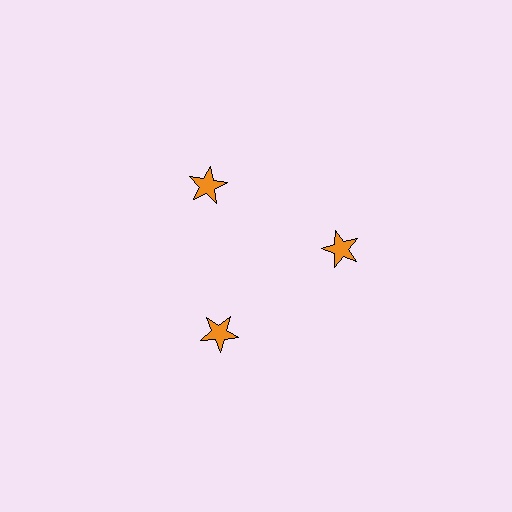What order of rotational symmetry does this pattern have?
This pattern has 3-fold rotational symmetry.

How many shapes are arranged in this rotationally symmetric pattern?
There are 3 shapes, arranged in 3 groups of 1.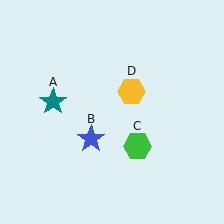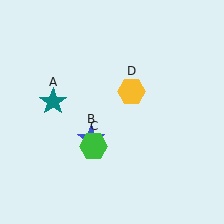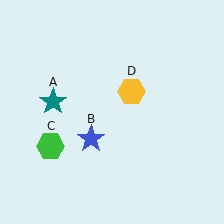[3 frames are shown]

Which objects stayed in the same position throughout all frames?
Teal star (object A) and blue star (object B) and yellow hexagon (object D) remained stationary.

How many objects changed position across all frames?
1 object changed position: green hexagon (object C).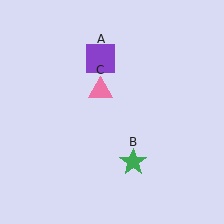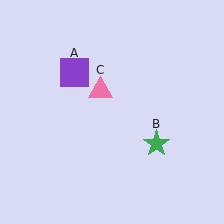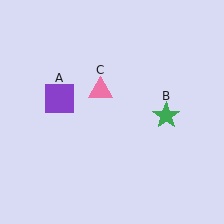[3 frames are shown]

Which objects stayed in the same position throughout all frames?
Pink triangle (object C) remained stationary.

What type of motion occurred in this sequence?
The purple square (object A), green star (object B) rotated counterclockwise around the center of the scene.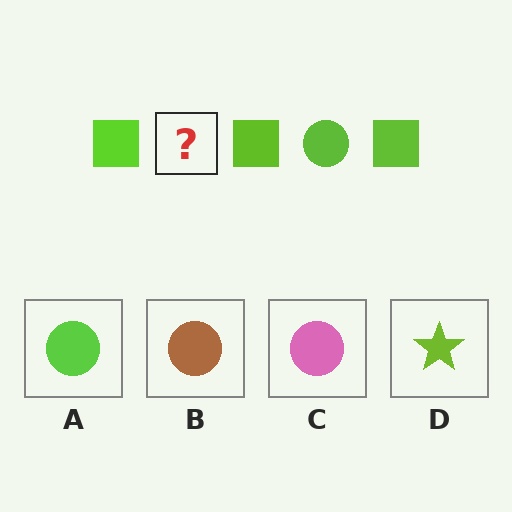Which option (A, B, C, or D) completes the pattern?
A.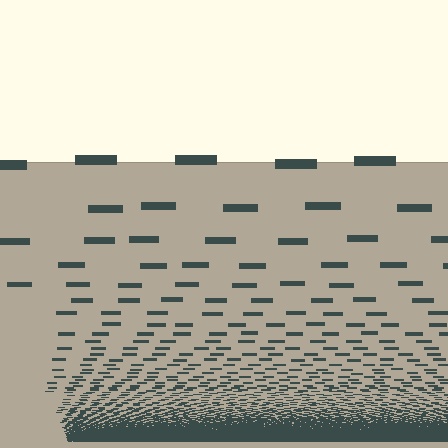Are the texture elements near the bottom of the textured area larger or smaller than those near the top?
Smaller. The gradient is inverted — elements near the bottom are smaller and denser.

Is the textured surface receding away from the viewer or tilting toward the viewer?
The surface appears to tilt toward the viewer. Texture elements get larger and sparser toward the top.